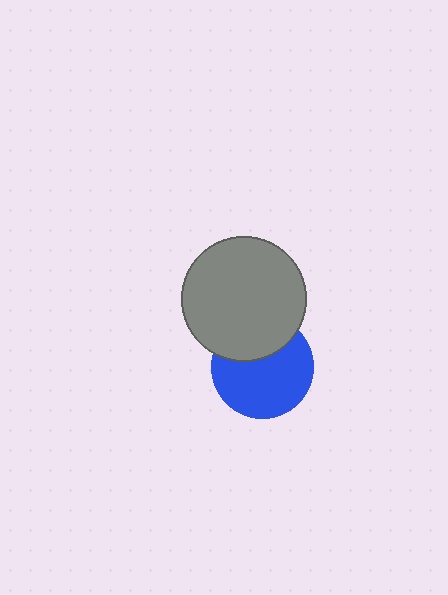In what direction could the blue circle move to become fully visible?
The blue circle could move down. That would shift it out from behind the gray circle entirely.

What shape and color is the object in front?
The object in front is a gray circle.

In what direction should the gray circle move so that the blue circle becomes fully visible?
The gray circle should move up. That is the shortest direction to clear the overlap and leave the blue circle fully visible.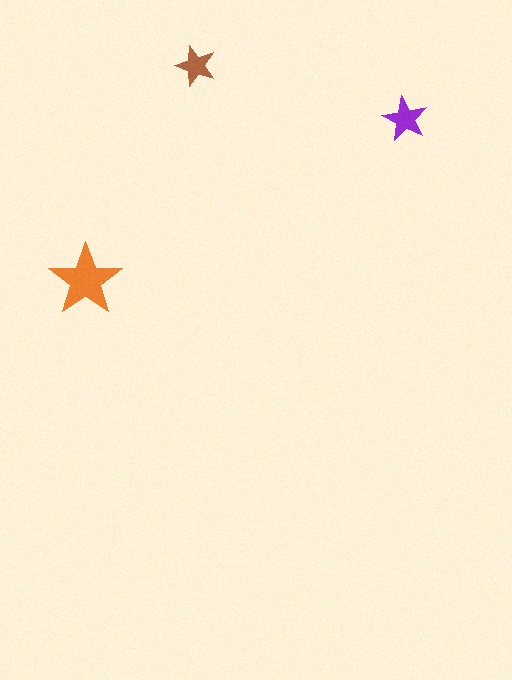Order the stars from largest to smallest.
the orange one, the purple one, the brown one.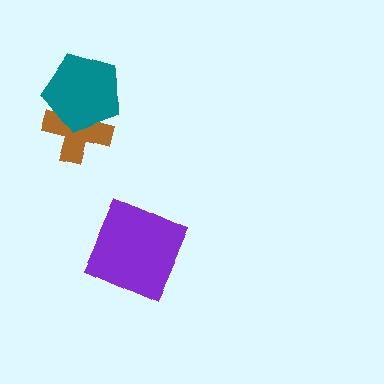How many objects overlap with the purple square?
0 objects overlap with the purple square.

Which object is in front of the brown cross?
The teal pentagon is in front of the brown cross.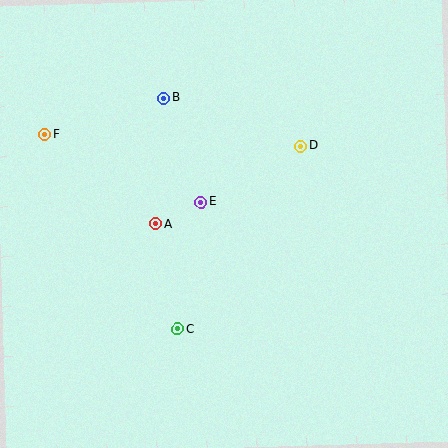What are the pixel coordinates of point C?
Point C is at (178, 329).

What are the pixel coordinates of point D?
Point D is at (300, 146).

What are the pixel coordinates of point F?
Point F is at (45, 135).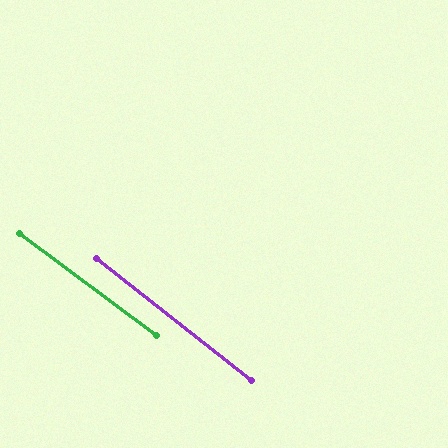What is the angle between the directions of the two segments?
Approximately 1 degree.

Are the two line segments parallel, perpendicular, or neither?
Parallel — their directions differ by only 1.4°.